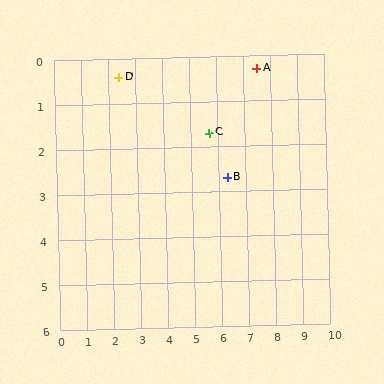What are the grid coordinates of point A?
Point A is at approximately (7.5, 0.3).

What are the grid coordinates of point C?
Point C is at approximately (5.7, 1.7).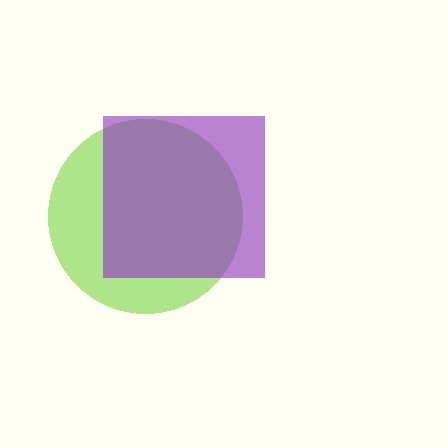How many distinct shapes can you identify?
There are 2 distinct shapes: a lime circle, a purple square.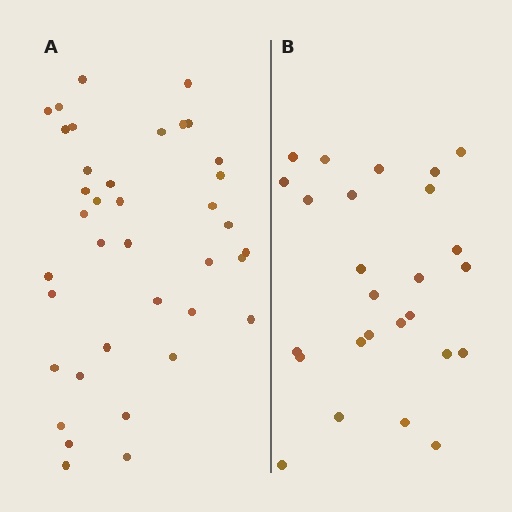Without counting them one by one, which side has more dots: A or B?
Region A (the left region) has more dots.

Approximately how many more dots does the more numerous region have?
Region A has roughly 12 or so more dots than region B.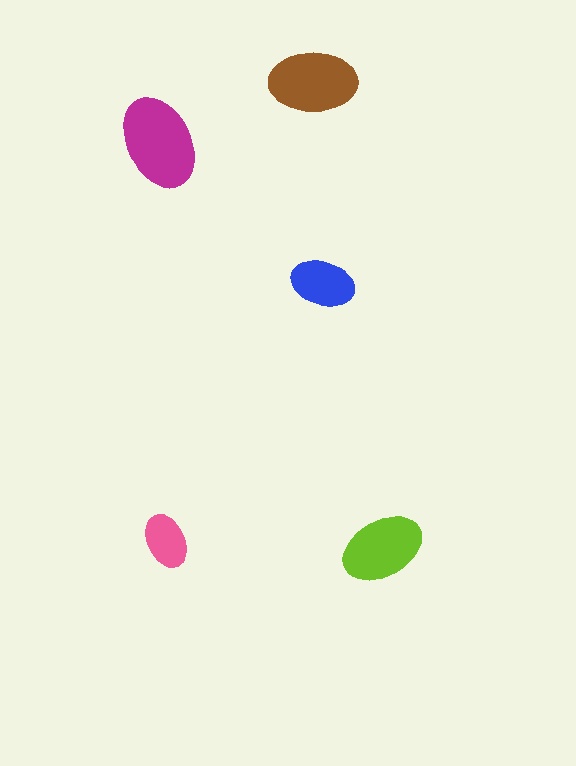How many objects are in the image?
There are 5 objects in the image.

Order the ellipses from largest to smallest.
the magenta one, the brown one, the lime one, the blue one, the pink one.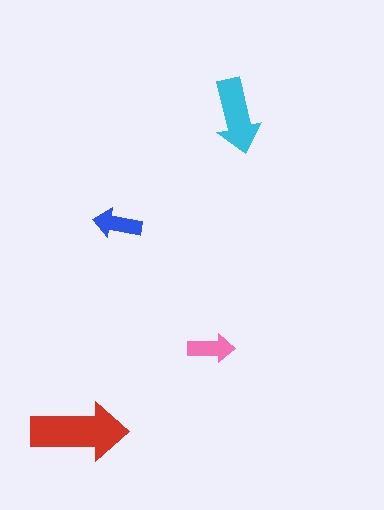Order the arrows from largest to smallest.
the red one, the cyan one, the blue one, the pink one.